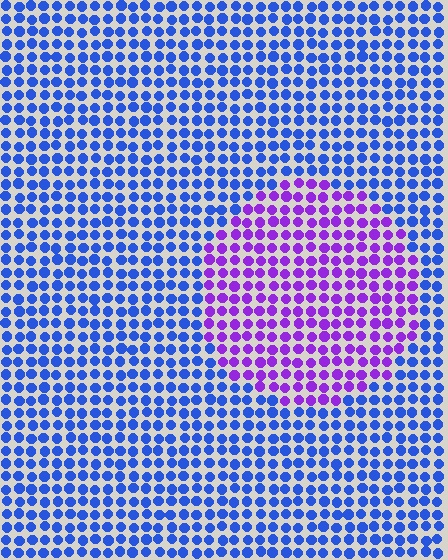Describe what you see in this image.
The image is filled with small blue elements in a uniform arrangement. A circle-shaped region is visible where the elements are tinted to a slightly different hue, forming a subtle color boundary.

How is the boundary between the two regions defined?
The boundary is defined purely by a slight shift in hue (about 52 degrees). Spacing, size, and orientation are identical on both sides.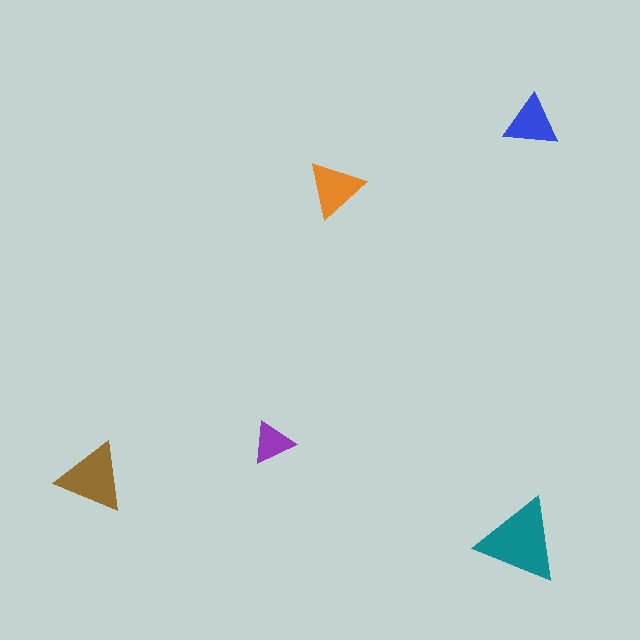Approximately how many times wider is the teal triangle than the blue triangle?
About 1.5 times wider.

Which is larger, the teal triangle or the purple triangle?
The teal one.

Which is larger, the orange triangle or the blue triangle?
The orange one.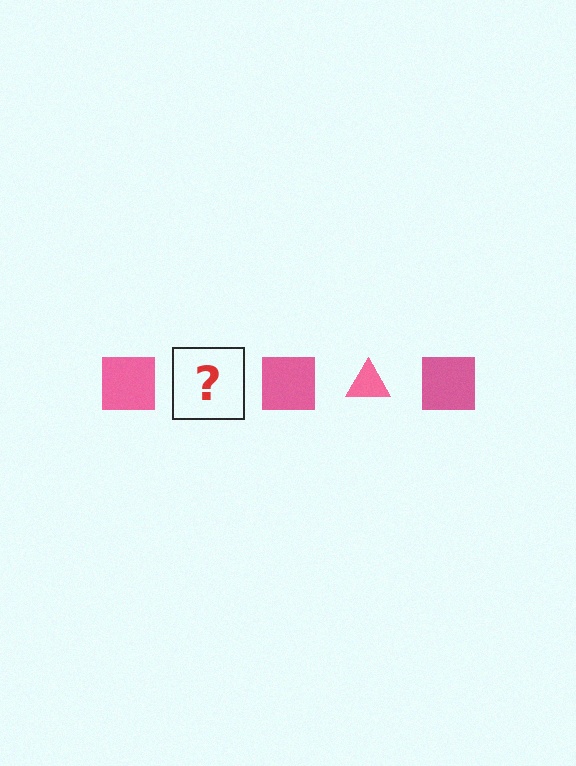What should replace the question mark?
The question mark should be replaced with a pink triangle.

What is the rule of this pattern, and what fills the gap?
The rule is that the pattern cycles through square, triangle shapes in pink. The gap should be filled with a pink triangle.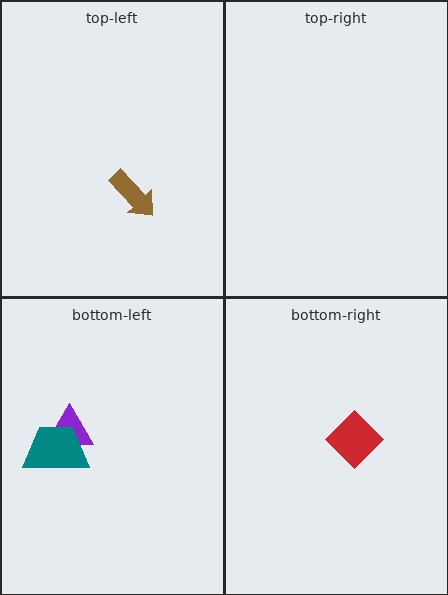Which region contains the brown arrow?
The top-left region.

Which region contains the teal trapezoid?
The bottom-left region.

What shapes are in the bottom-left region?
The purple triangle, the teal trapezoid.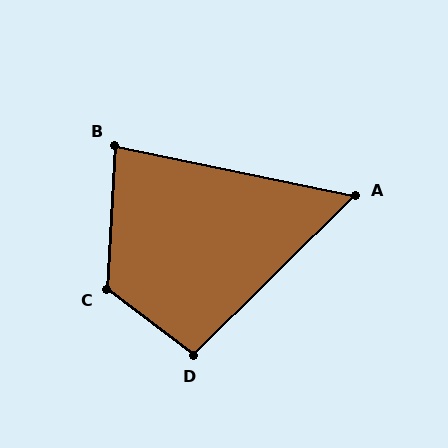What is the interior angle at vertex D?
Approximately 98 degrees (obtuse).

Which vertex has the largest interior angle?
C, at approximately 124 degrees.